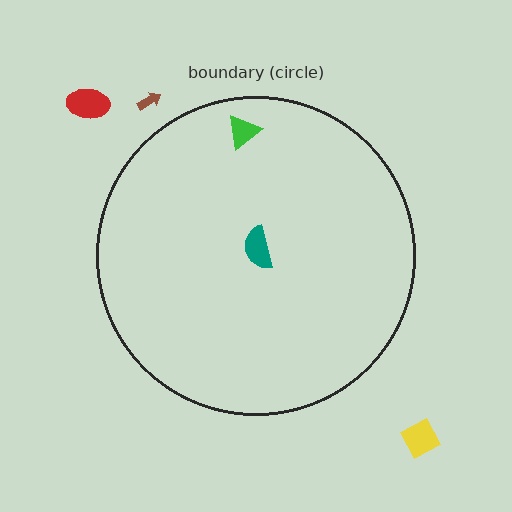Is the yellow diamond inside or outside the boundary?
Outside.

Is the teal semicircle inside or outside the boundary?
Inside.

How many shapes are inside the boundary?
2 inside, 3 outside.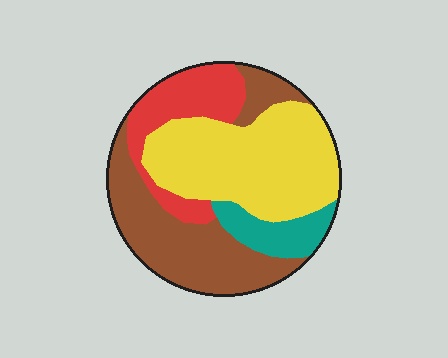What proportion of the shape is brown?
Brown takes up about one third (1/3) of the shape.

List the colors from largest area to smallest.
From largest to smallest: yellow, brown, red, teal.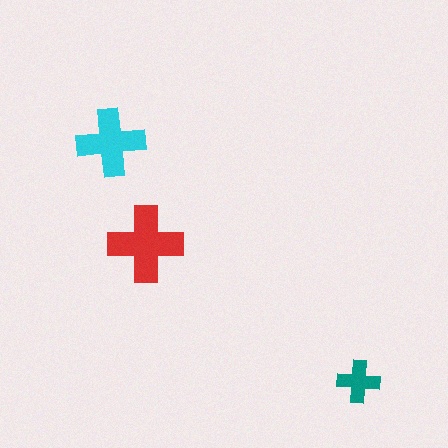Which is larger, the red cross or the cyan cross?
The red one.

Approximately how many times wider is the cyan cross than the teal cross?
About 1.5 times wider.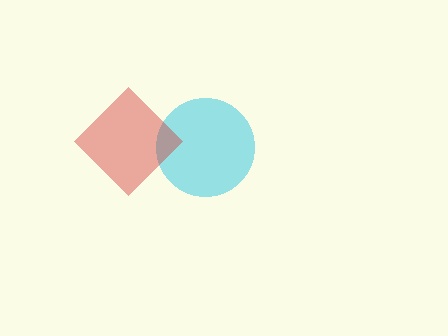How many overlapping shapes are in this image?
There are 2 overlapping shapes in the image.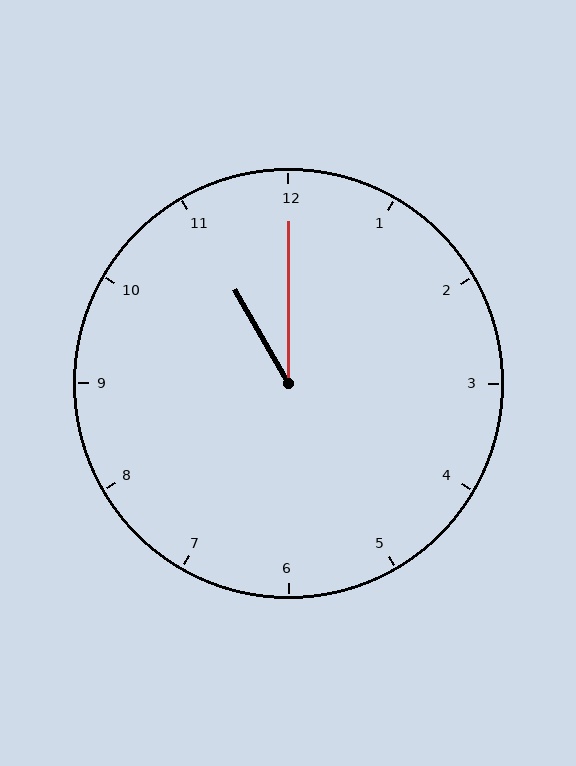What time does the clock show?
11:00.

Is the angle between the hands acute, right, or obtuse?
It is acute.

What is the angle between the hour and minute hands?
Approximately 30 degrees.